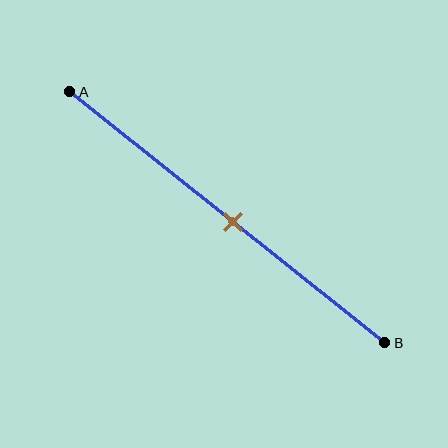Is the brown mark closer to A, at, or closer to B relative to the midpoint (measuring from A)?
The brown mark is approximately at the midpoint of segment AB.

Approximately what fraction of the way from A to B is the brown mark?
The brown mark is approximately 50% of the way from A to B.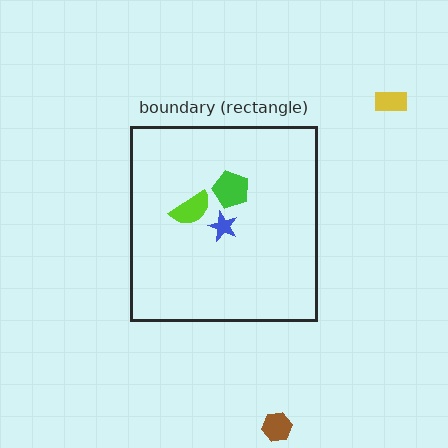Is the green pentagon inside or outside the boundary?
Inside.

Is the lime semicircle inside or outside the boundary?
Inside.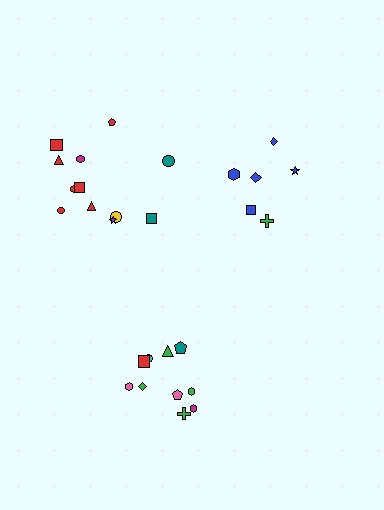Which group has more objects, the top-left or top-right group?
The top-left group.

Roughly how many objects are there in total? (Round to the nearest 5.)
Roughly 30 objects in total.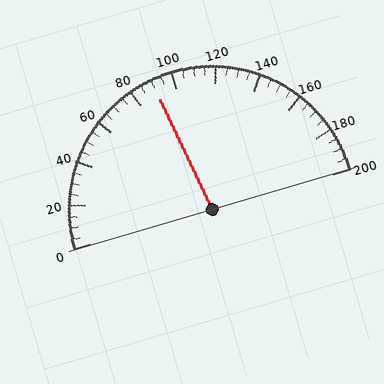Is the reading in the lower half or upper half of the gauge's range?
The reading is in the lower half of the range (0 to 200).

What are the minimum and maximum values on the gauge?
The gauge ranges from 0 to 200.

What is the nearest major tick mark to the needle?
The nearest major tick mark is 80.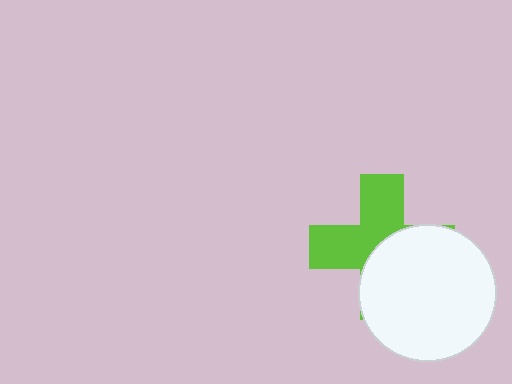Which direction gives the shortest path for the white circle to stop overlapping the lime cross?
Moving toward the lower-right gives the shortest separation.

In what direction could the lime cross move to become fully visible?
The lime cross could move toward the upper-left. That would shift it out from behind the white circle entirely.